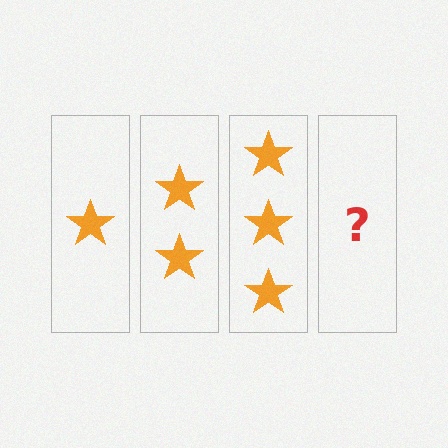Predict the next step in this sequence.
The next step is 4 stars.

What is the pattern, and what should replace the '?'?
The pattern is that each step adds one more star. The '?' should be 4 stars.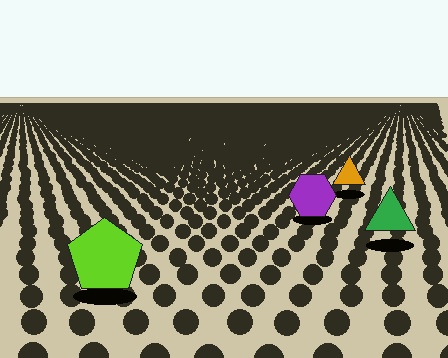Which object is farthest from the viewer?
The orange triangle is farthest from the viewer. It appears smaller and the ground texture around it is denser.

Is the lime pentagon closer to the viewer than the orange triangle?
Yes. The lime pentagon is closer — you can tell from the texture gradient: the ground texture is coarser near it.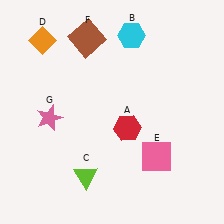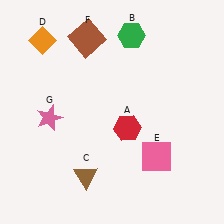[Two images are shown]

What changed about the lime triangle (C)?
In Image 1, C is lime. In Image 2, it changed to brown.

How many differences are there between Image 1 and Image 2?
There are 2 differences between the two images.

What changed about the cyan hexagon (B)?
In Image 1, B is cyan. In Image 2, it changed to green.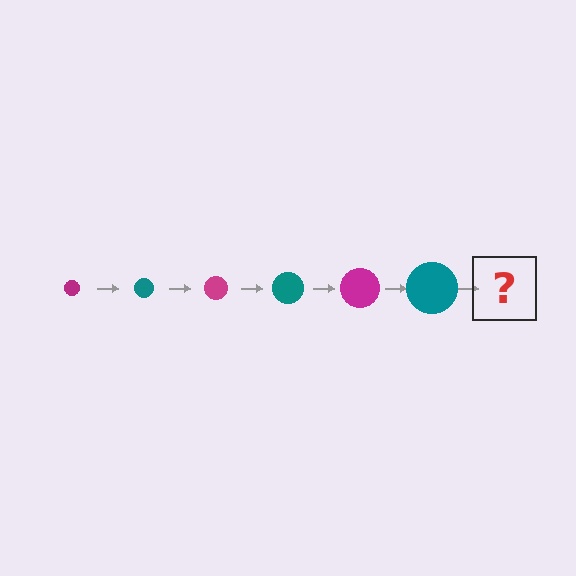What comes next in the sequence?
The next element should be a magenta circle, larger than the previous one.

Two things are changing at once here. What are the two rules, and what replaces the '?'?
The two rules are that the circle grows larger each step and the color cycles through magenta and teal. The '?' should be a magenta circle, larger than the previous one.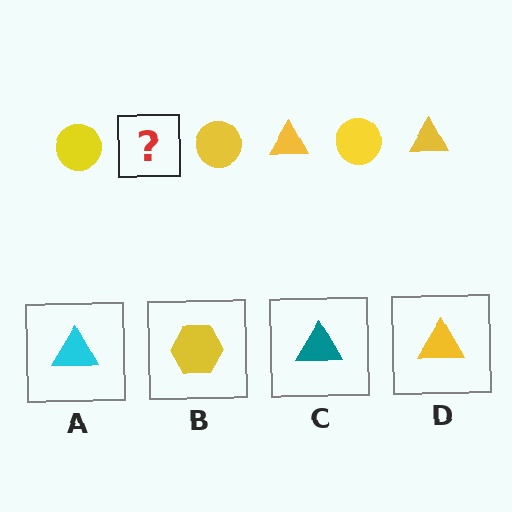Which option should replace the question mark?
Option D.